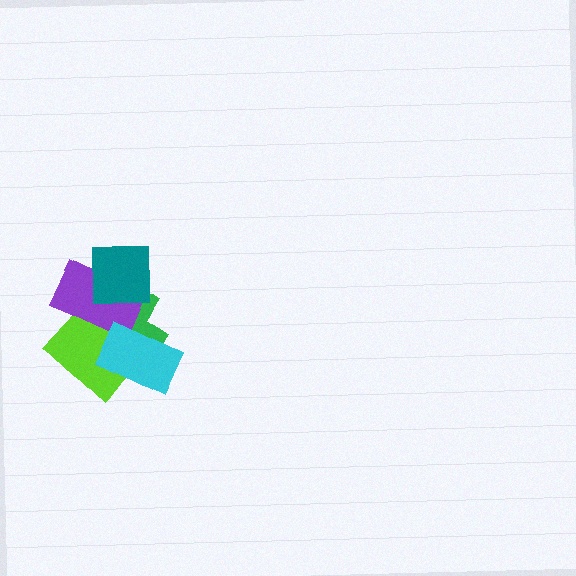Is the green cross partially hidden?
Yes, it is partially covered by another shape.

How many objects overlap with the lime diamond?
3 objects overlap with the lime diamond.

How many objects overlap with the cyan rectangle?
2 objects overlap with the cyan rectangle.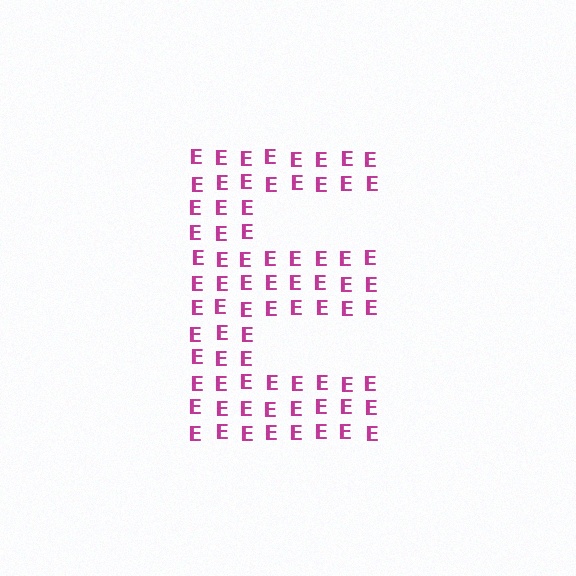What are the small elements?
The small elements are letter E's.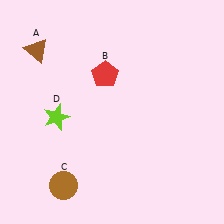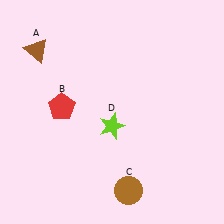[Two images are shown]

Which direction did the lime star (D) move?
The lime star (D) moved right.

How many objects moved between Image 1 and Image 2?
3 objects moved between the two images.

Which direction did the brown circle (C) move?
The brown circle (C) moved right.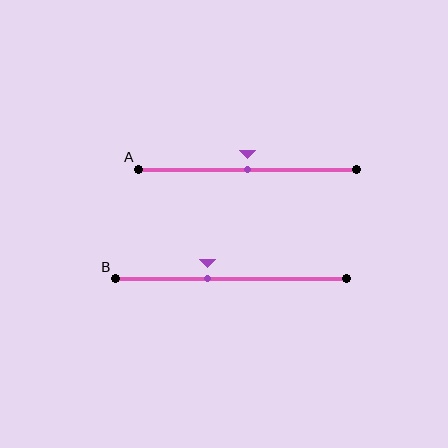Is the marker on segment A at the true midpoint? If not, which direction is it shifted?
Yes, the marker on segment A is at the true midpoint.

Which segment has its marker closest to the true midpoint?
Segment A has its marker closest to the true midpoint.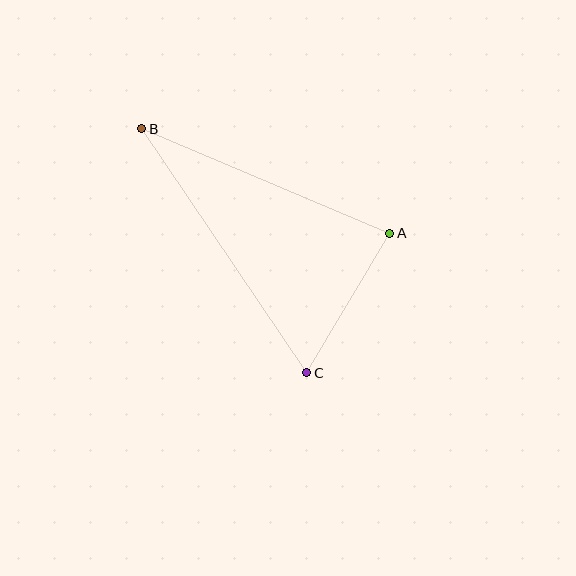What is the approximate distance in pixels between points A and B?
The distance between A and B is approximately 269 pixels.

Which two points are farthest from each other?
Points B and C are farthest from each other.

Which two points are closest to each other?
Points A and C are closest to each other.